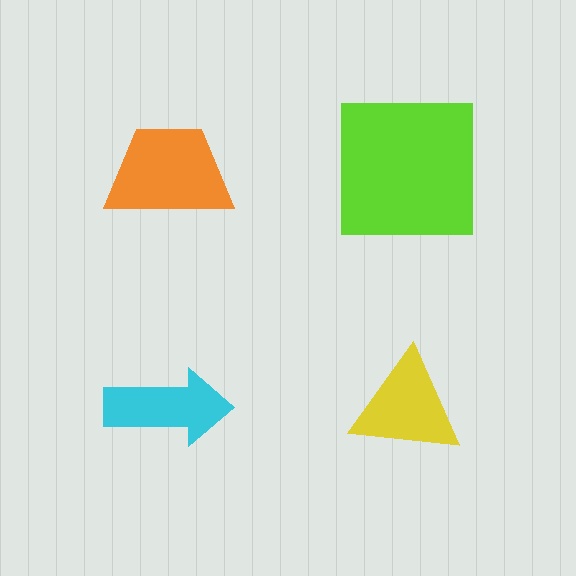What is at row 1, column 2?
A lime square.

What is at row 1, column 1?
An orange trapezoid.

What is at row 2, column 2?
A yellow triangle.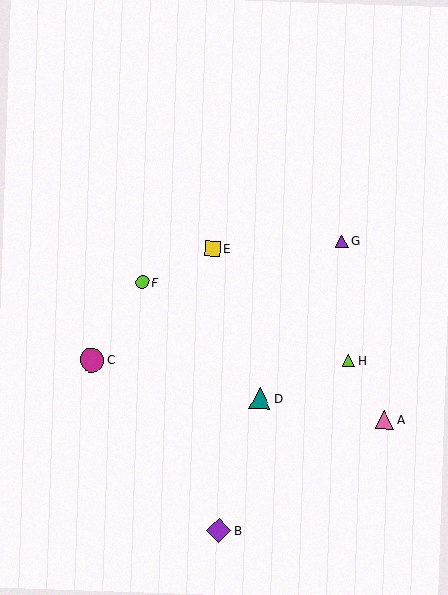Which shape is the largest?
The purple diamond (labeled B) is the largest.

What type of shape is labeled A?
Shape A is a pink triangle.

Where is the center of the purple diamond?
The center of the purple diamond is at (219, 530).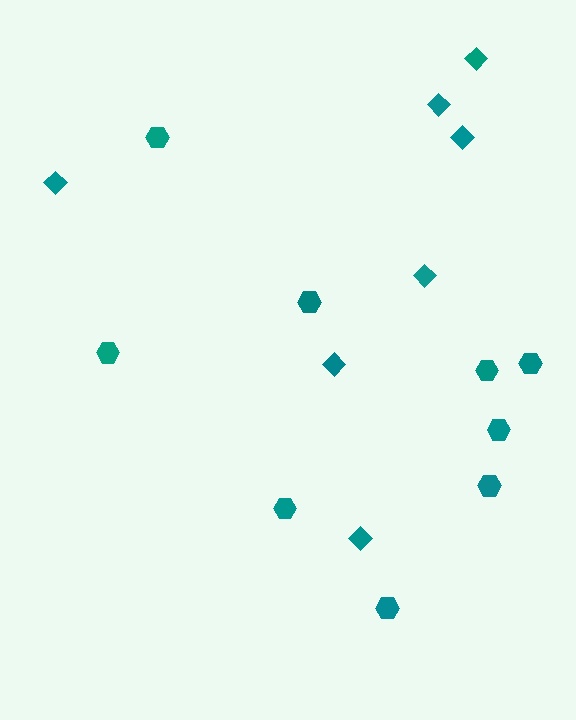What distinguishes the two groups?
There are 2 groups: one group of hexagons (9) and one group of diamonds (7).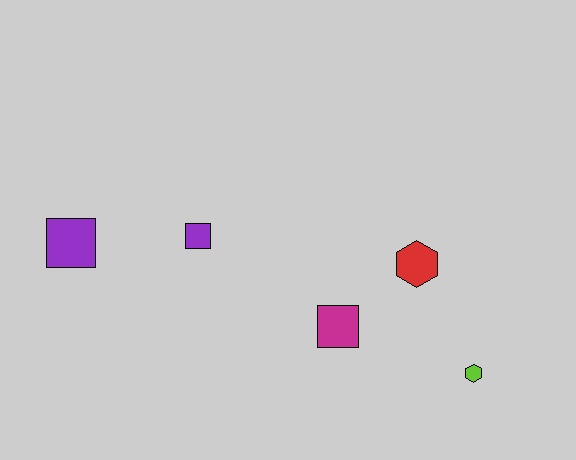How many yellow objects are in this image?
There are no yellow objects.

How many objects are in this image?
There are 5 objects.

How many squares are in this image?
There are 3 squares.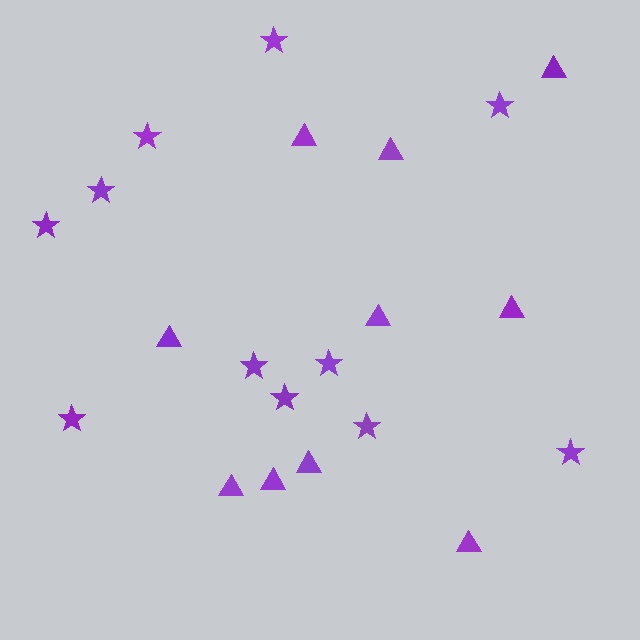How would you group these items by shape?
There are 2 groups: one group of triangles (10) and one group of stars (11).